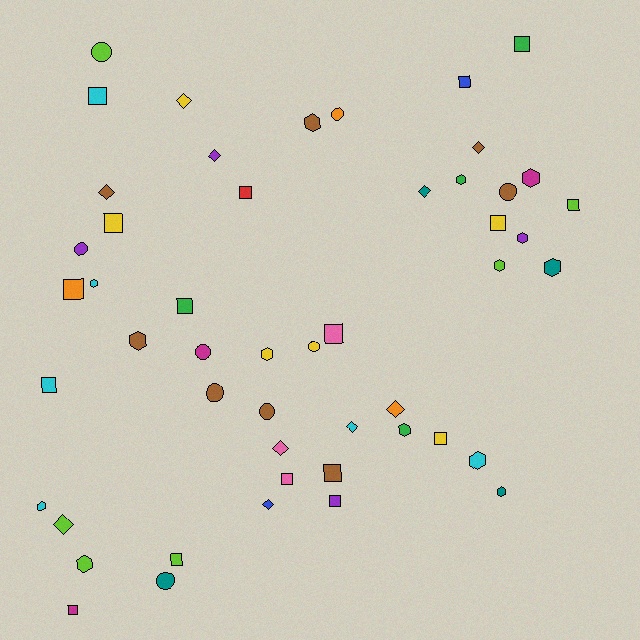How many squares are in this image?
There are 17 squares.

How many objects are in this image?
There are 50 objects.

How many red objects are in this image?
There is 1 red object.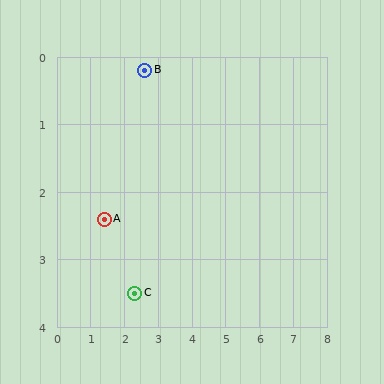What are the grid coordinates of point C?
Point C is at approximately (2.3, 3.5).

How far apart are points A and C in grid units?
Points A and C are about 1.4 grid units apart.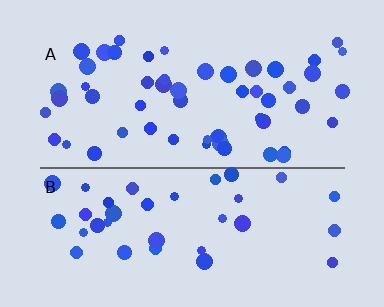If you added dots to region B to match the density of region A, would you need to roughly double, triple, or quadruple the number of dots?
Approximately double.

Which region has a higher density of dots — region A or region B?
A (the top).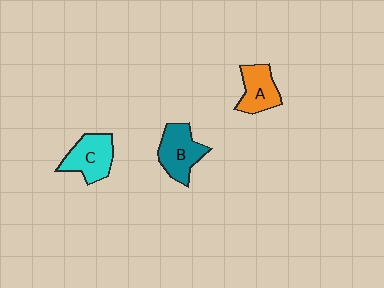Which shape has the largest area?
Shape B (teal).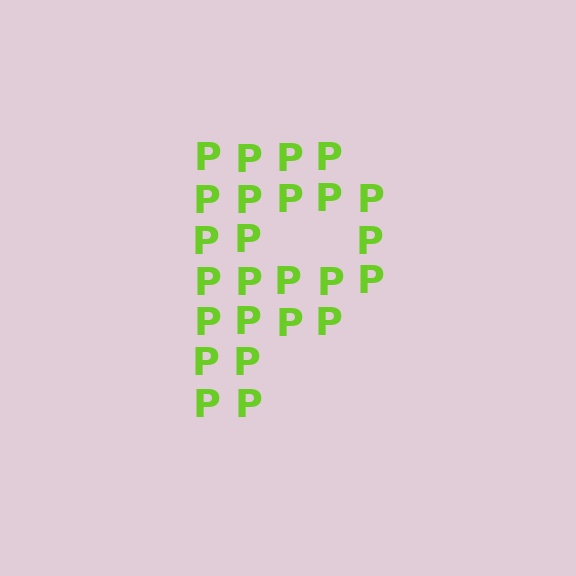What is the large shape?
The large shape is the letter P.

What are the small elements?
The small elements are letter P's.